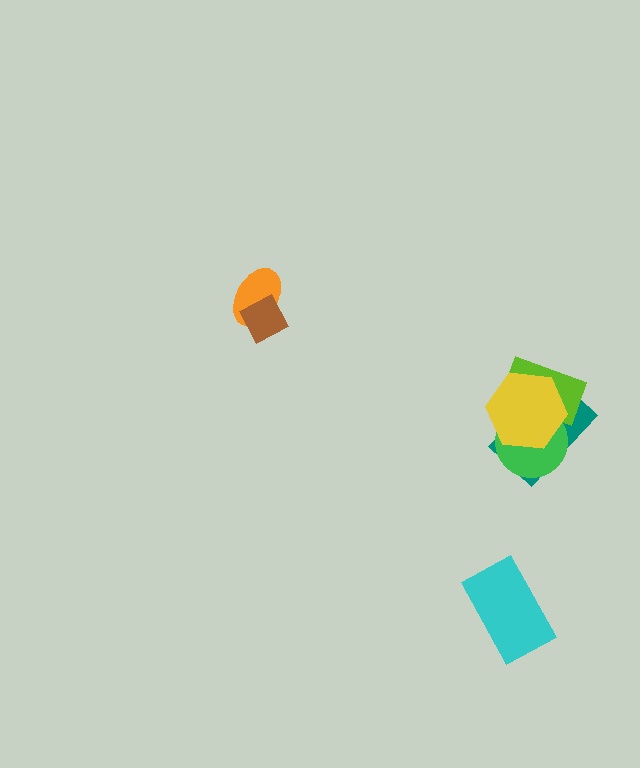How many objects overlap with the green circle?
3 objects overlap with the green circle.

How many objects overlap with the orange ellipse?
1 object overlaps with the orange ellipse.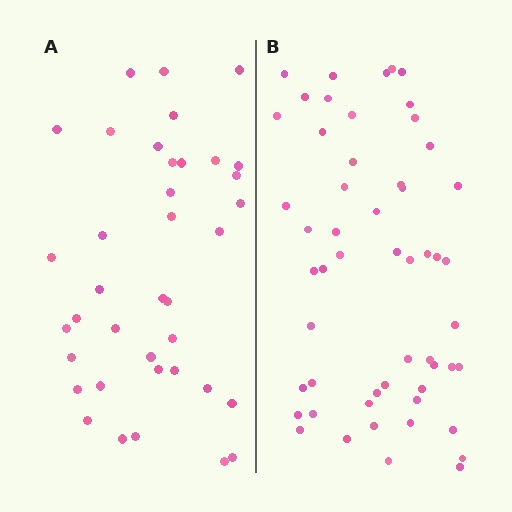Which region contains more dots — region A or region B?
Region B (the right region) has more dots.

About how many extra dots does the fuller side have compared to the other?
Region B has approximately 15 more dots than region A.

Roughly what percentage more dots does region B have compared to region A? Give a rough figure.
About 40% more.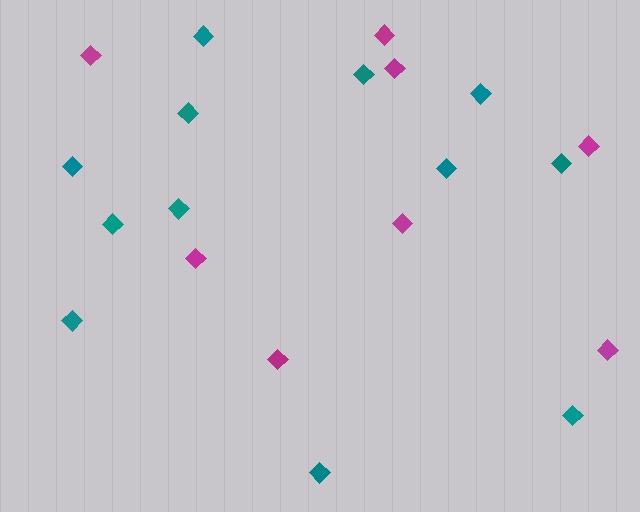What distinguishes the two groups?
There are 2 groups: one group of magenta diamonds (8) and one group of teal diamonds (12).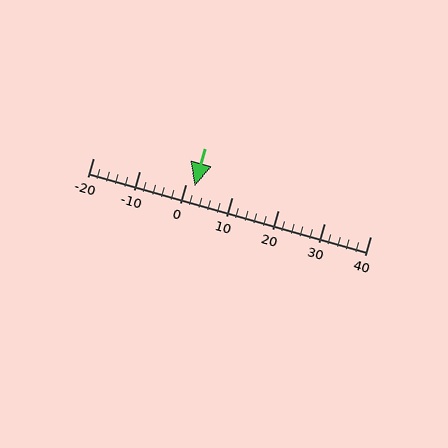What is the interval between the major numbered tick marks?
The major tick marks are spaced 10 units apart.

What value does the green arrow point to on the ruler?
The green arrow points to approximately 2.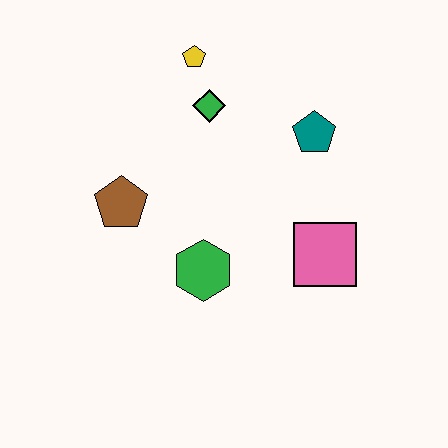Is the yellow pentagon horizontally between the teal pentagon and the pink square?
No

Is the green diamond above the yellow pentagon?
No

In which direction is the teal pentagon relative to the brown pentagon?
The teal pentagon is to the right of the brown pentagon.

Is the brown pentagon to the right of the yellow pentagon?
No